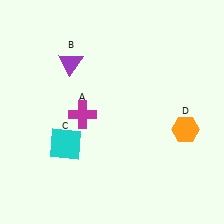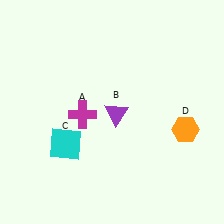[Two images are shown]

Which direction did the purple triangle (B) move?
The purple triangle (B) moved down.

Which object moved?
The purple triangle (B) moved down.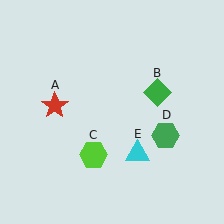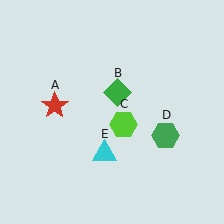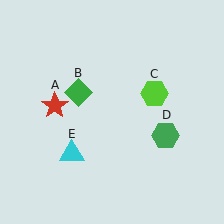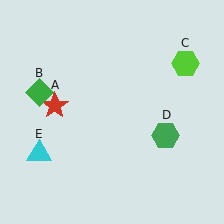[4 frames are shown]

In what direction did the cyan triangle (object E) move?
The cyan triangle (object E) moved left.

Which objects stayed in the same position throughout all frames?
Red star (object A) and green hexagon (object D) remained stationary.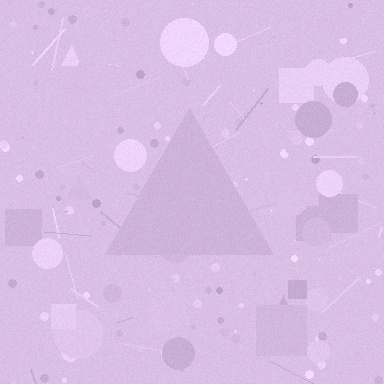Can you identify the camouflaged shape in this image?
The camouflaged shape is a triangle.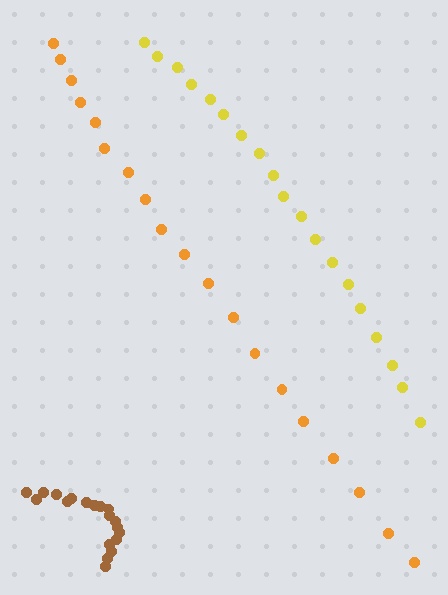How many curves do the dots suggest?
There are 3 distinct paths.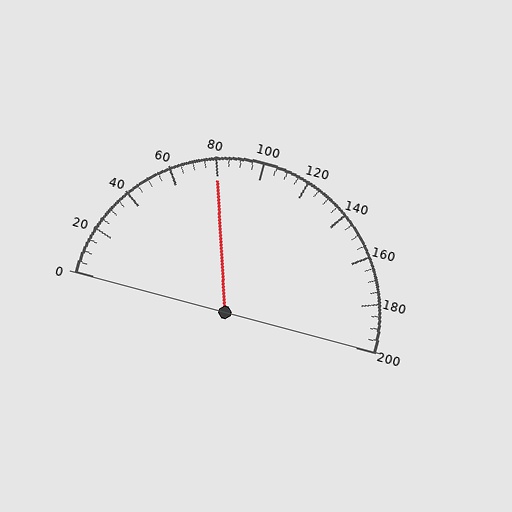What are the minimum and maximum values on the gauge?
The gauge ranges from 0 to 200.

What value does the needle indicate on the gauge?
The needle indicates approximately 80.